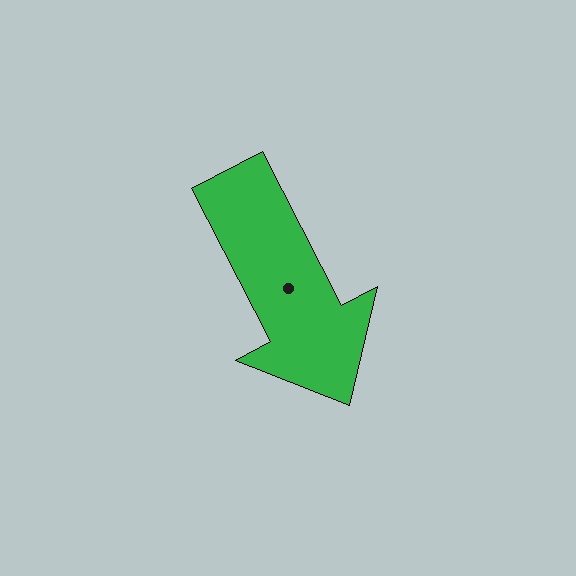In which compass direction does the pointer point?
Southeast.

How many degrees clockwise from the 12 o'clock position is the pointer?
Approximately 153 degrees.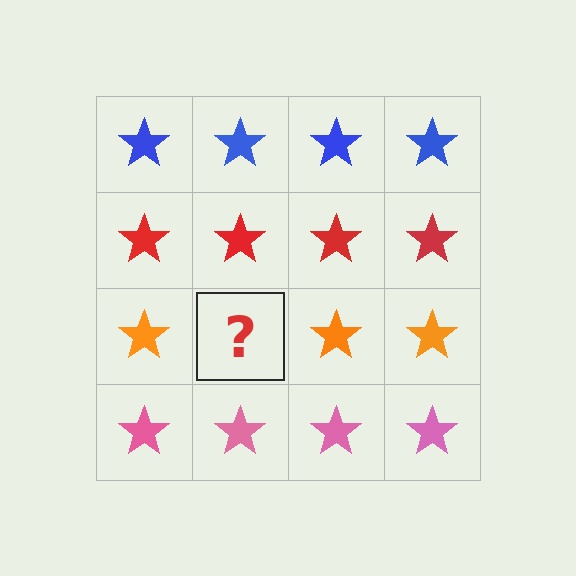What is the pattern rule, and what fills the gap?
The rule is that each row has a consistent color. The gap should be filled with an orange star.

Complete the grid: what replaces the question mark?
The question mark should be replaced with an orange star.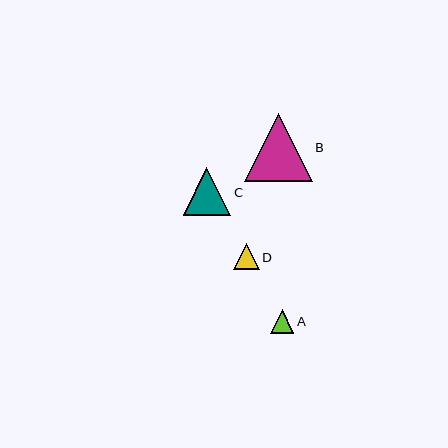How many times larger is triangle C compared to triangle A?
Triangle C is approximately 2.0 times the size of triangle A.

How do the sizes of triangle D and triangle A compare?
Triangle D and triangle A are approximately the same size.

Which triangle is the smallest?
Triangle A is the smallest with a size of approximately 24 pixels.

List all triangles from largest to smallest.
From largest to smallest: B, C, D, A.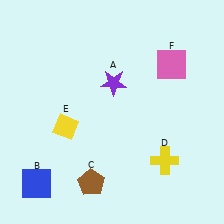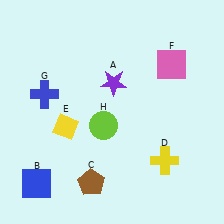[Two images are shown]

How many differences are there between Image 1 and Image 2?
There are 2 differences between the two images.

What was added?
A blue cross (G), a lime circle (H) were added in Image 2.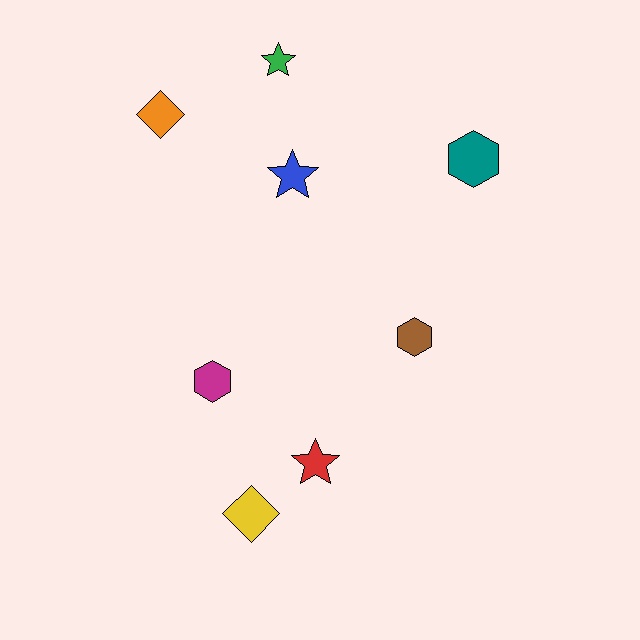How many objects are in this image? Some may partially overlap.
There are 8 objects.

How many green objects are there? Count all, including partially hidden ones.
There is 1 green object.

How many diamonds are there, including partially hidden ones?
There are 2 diamonds.